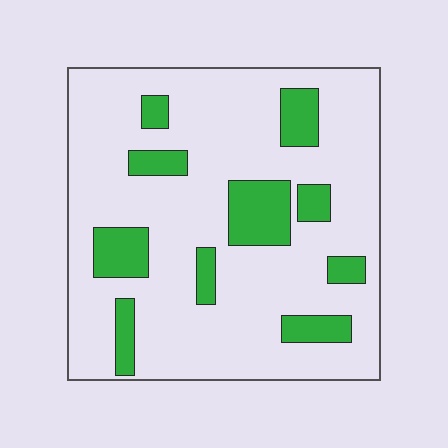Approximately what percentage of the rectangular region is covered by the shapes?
Approximately 20%.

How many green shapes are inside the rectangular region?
10.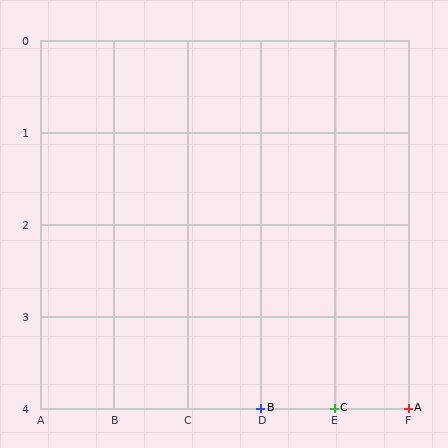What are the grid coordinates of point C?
Point C is at grid coordinates (E, 4).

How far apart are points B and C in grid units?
Points B and C are 1 column apart.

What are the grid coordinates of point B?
Point B is at grid coordinates (D, 4).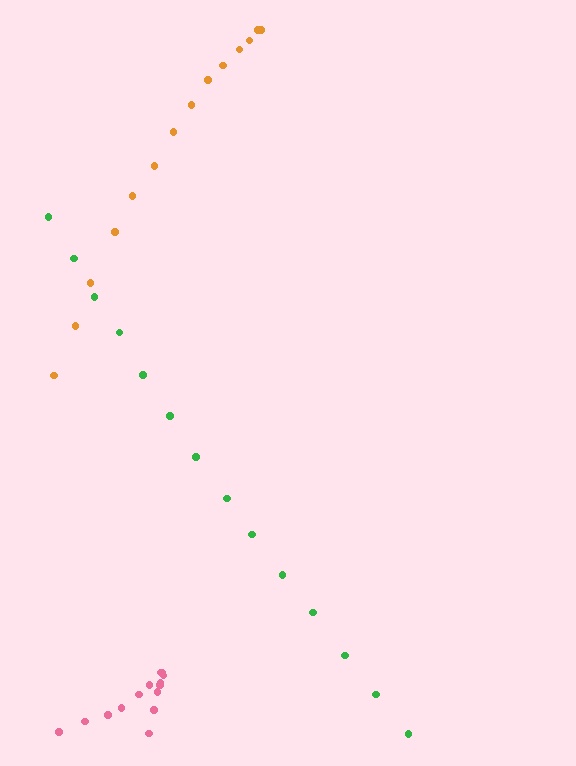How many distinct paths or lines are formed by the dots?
There are 3 distinct paths.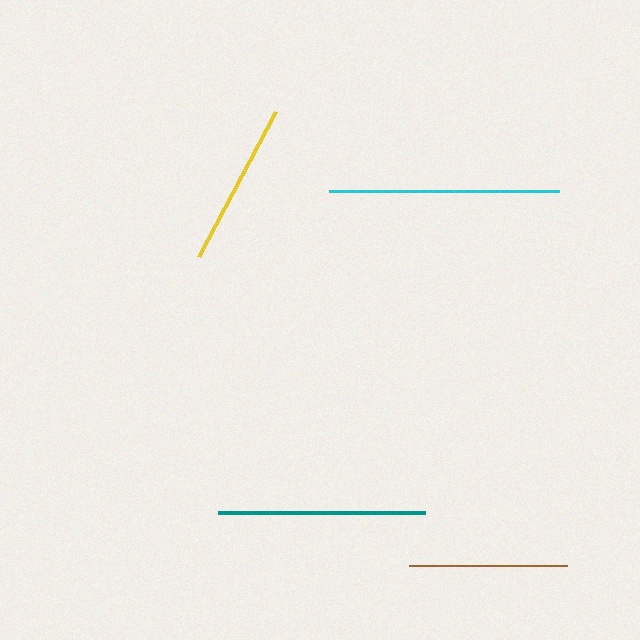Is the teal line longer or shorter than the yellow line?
The teal line is longer than the yellow line.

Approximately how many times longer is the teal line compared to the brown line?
The teal line is approximately 1.3 times the length of the brown line.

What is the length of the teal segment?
The teal segment is approximately 207 pixels long.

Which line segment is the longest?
The cyan line is the longest at approximately 230 pixels.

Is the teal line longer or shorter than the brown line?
The teal line is longer than the brown line.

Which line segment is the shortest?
The brown line is the shortest at approximately 158 pixels.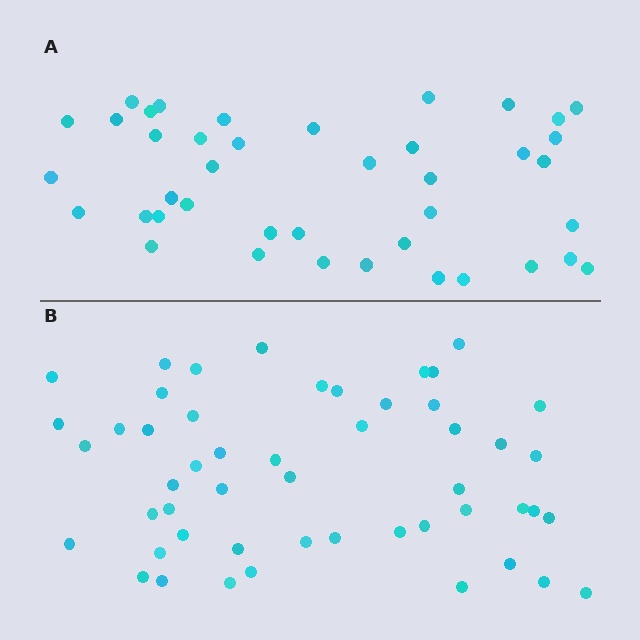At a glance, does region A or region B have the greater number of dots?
Region B (the bottom region) has more dots.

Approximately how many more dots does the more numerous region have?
Region B has roughly 10 or so more dots than region A.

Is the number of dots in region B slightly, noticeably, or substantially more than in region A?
Region B has only slightly more — the two regions are fairly close. The ratio is roughly 1.2 to 1.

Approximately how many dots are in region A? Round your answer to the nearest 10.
About 40 dots. (The exact count is 41, which rounds to 40.)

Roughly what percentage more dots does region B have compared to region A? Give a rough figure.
About 25% more.